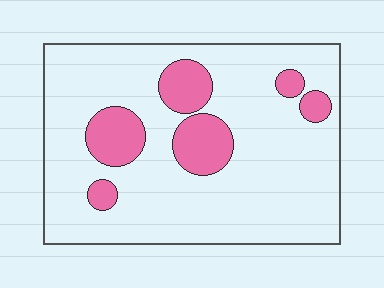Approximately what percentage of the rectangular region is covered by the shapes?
Approximately 20%.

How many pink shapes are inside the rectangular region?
6.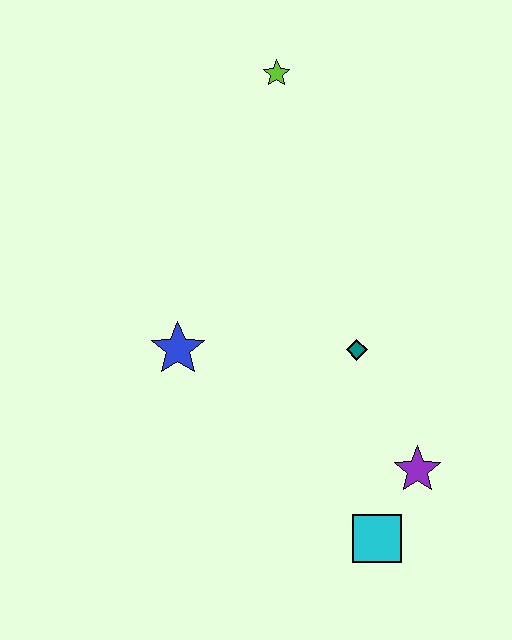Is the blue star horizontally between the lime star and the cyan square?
No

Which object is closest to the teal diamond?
The purple star is closest to the teal diamond.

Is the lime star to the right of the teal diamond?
No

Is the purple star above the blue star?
No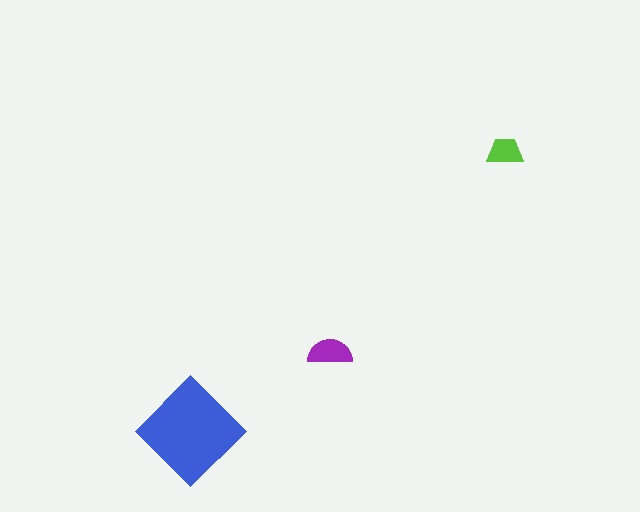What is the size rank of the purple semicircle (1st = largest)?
2nd.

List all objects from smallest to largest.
The lime trapezoid, the purple semicircle, the blue diamond.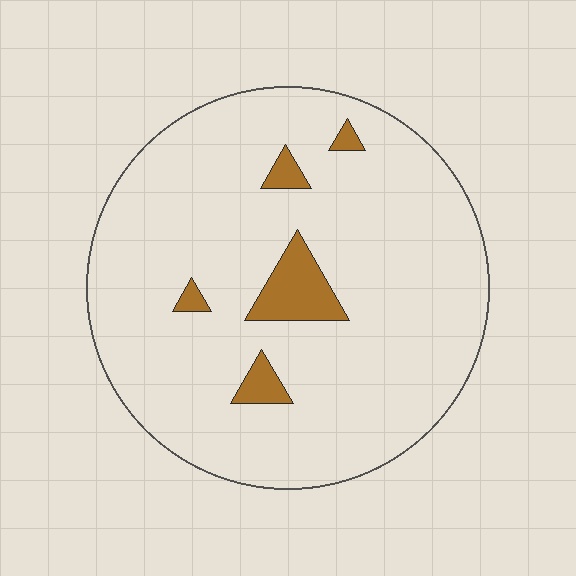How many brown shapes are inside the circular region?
5.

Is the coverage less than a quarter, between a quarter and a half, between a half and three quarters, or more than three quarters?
Less than a quarter.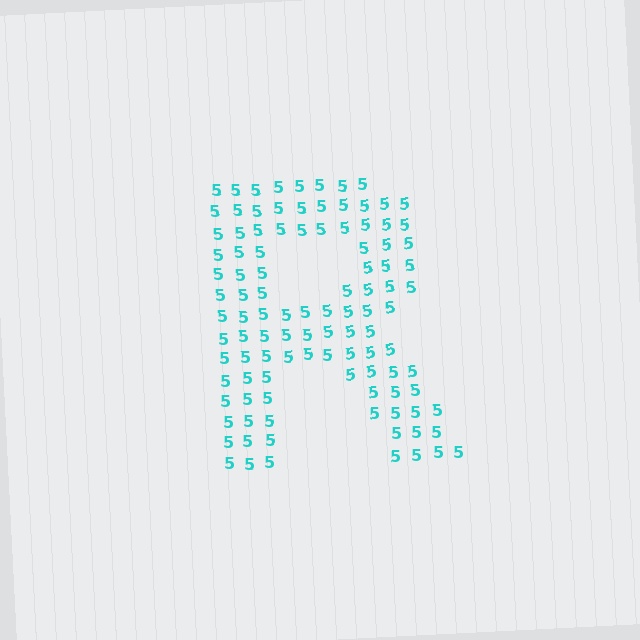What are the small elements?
The small elements are digit 5's.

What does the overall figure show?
The overall figure shows the letter R.